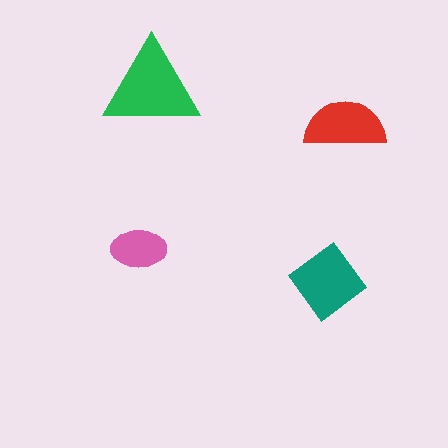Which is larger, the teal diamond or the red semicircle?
The teal diamond.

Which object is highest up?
The green triangle is topmost.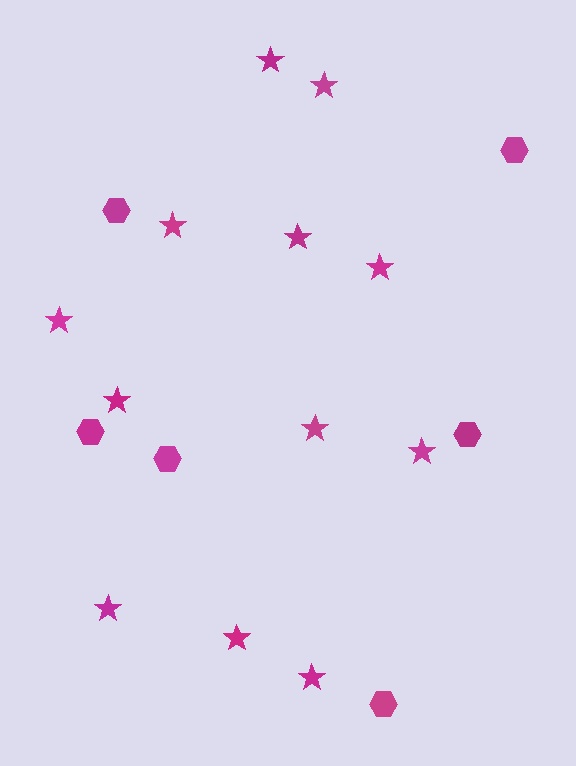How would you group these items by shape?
There are 2 groups: one group of stars (12) and one group of hexagons (6).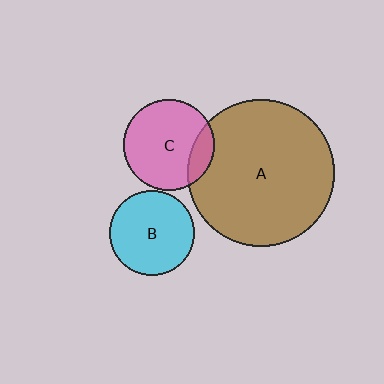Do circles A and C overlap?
Yes.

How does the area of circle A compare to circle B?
Approximately 2.9 times.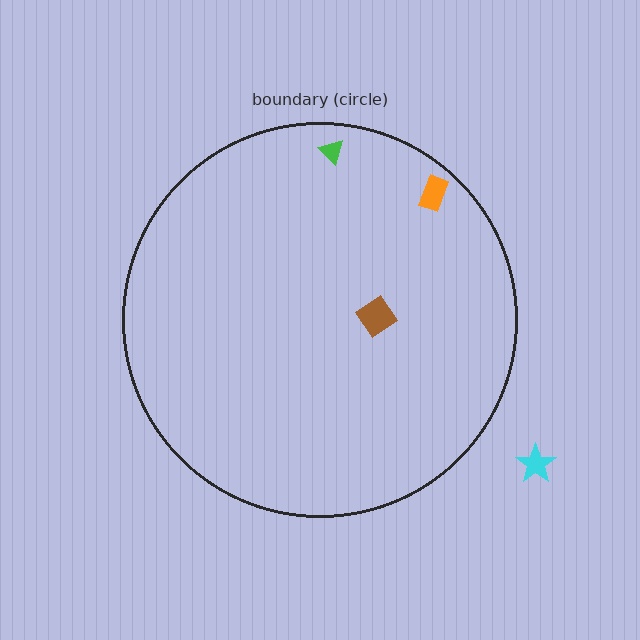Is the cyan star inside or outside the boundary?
Outside.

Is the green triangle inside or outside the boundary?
Inside.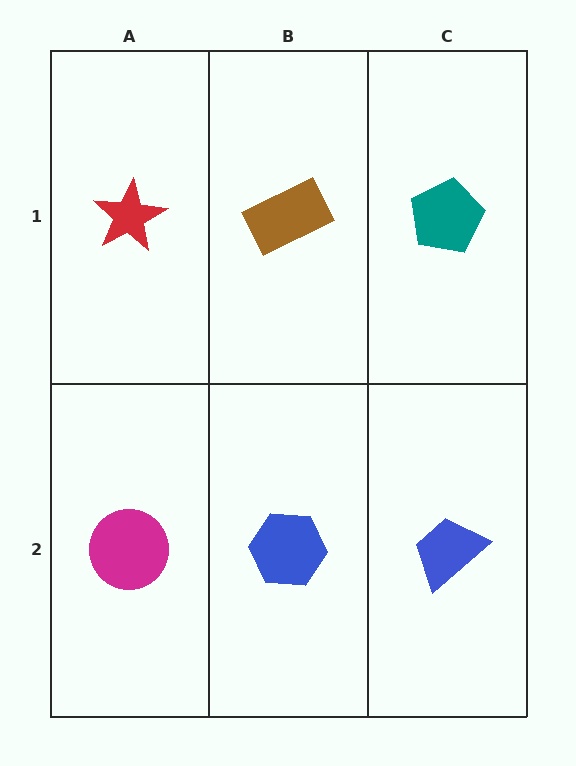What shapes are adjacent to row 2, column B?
A brown rectangle (row 1, column B), a magenta circle (row 2, column A), a blue trapezoid (row 2, column C).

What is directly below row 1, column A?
A magenta circle.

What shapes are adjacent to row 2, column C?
A teal pentagon (row 1, column C), a blue hexagon (row 2, column B).